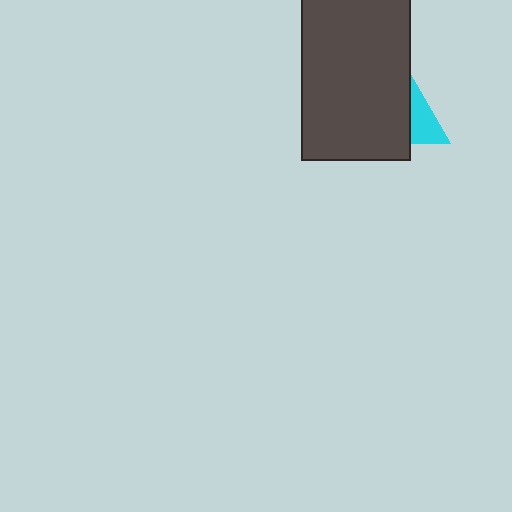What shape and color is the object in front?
The object in front is a dark gray rectangle.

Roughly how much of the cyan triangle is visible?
A small part of it is visible (roughly 37%).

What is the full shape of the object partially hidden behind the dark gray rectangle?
The partially hidden object is a cyan triangle.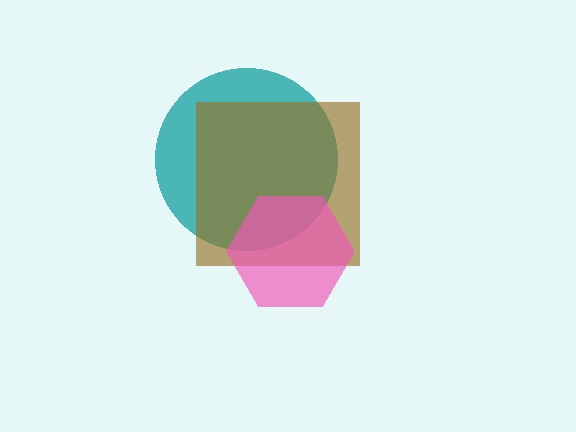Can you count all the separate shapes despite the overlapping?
Yes, there are 3 separate shapes.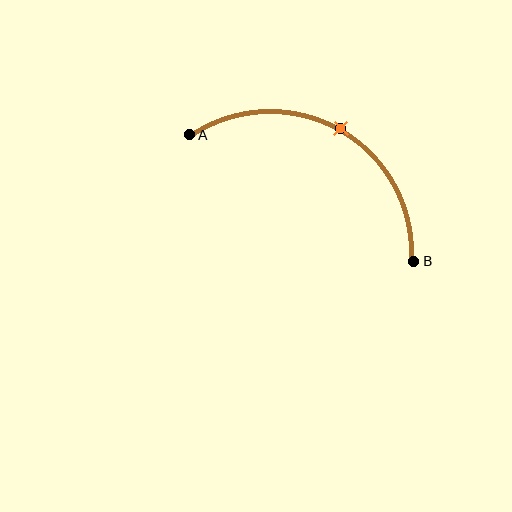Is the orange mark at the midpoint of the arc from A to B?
Yes. The orange mark lies on the arc at equal arc-length from both A and B — it is the arc midpoint.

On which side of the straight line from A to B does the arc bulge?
The arc bulges above the straight line connecting A and B.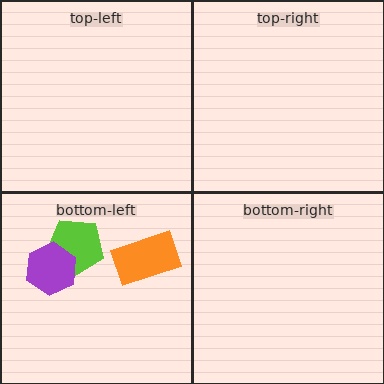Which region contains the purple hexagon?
The bottom-left region.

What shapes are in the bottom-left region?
The lime pentagon, the orange rectangle, the purple hexagon.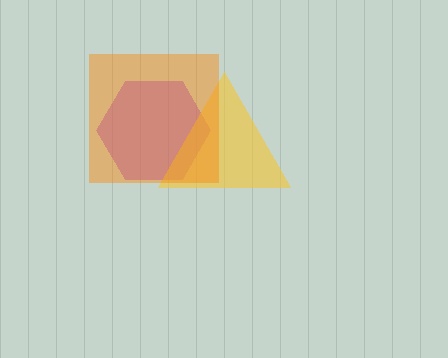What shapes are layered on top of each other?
The layered shapes are: a purple hexagon, a yellow triangle, an orange square.